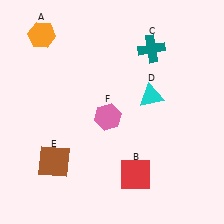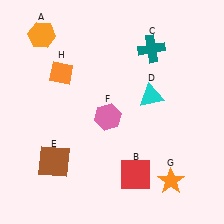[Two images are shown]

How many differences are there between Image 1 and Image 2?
There are 2 differences between the two images.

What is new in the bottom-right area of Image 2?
An orange star (G) was added in the bottom-right area of Image 2.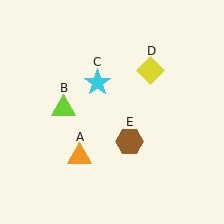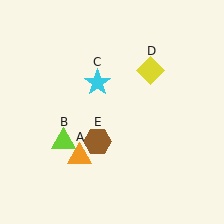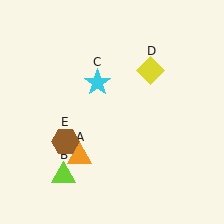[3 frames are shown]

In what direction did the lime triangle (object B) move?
The lime triangle (object B) moved down.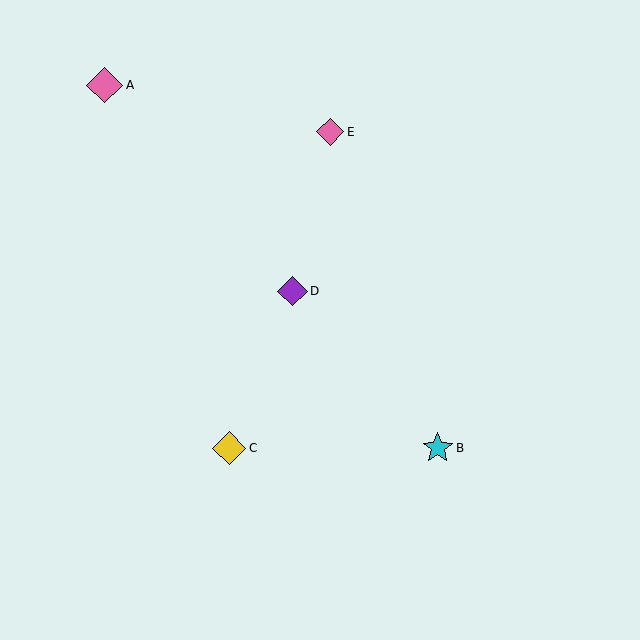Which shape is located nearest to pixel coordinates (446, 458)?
The cyan star (labeled B) at (438, 448) is nearest to that location.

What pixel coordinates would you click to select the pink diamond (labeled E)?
Click at (330, 132) to select the pink diamond E.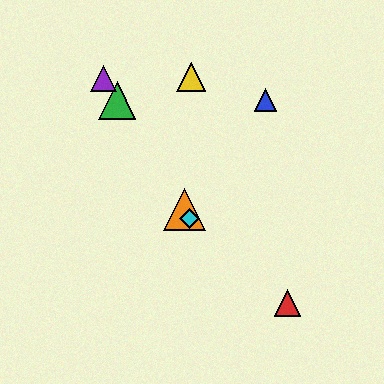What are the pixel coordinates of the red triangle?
The red triangle is at (287, 303).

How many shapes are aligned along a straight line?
4 shapes (the green triangle, the purple triangle, the orange triangle, the cyan diamond) are aligned along a straight line.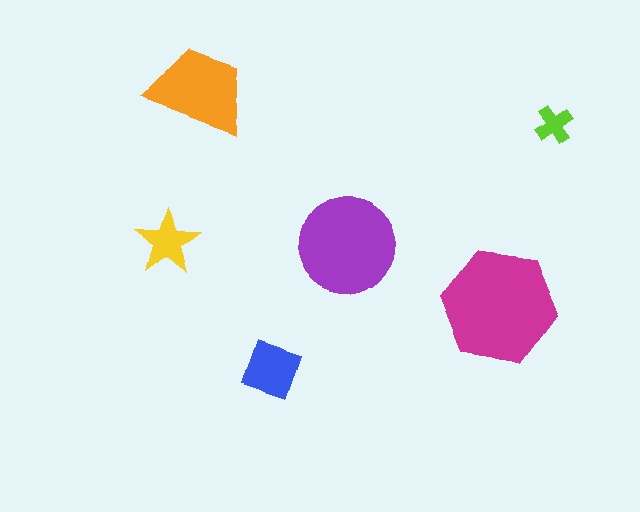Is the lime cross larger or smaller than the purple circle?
Smaller.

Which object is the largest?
The magenta hexagon.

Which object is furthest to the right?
The lime cross is rightmost.